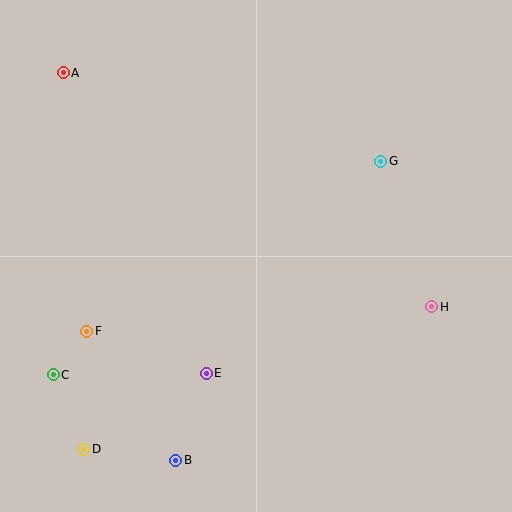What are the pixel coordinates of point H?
Point H is at (432, 307).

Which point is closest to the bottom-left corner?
Point D is closest to the bottom-left corner.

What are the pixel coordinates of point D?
Point D is at (84, 449).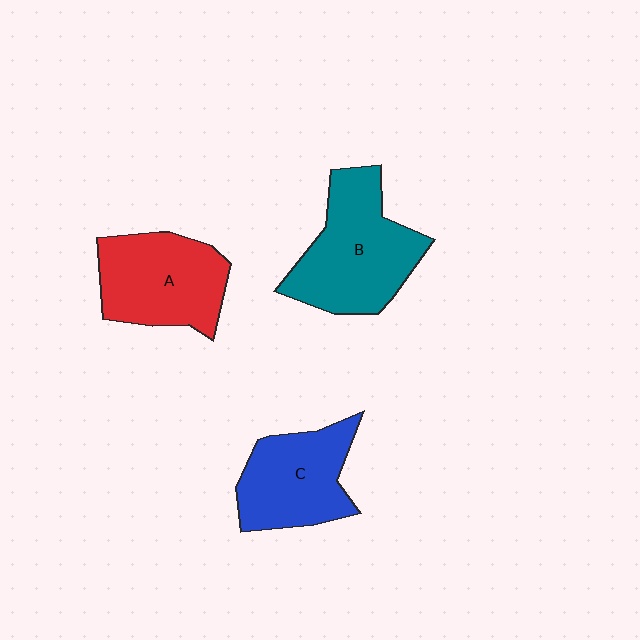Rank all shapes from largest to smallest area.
From largest to smallest: B (teal), A (red), C (blue).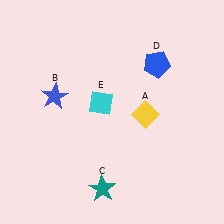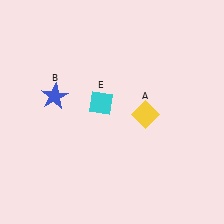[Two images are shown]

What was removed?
The blue pentagon (D), the teal star (C) were removed in Image 2.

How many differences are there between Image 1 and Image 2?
There are 2 differences between the two images.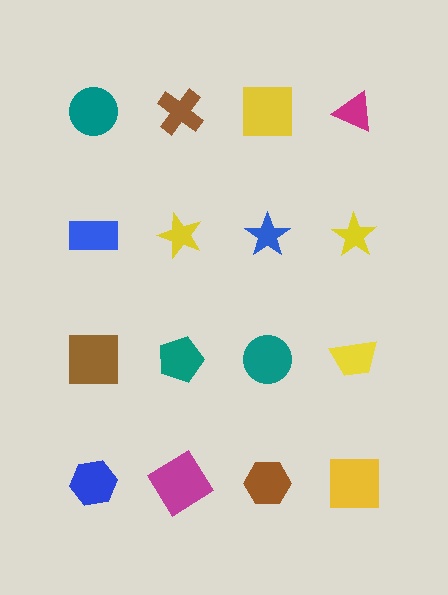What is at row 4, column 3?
A brown hexagon.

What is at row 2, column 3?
A blue star.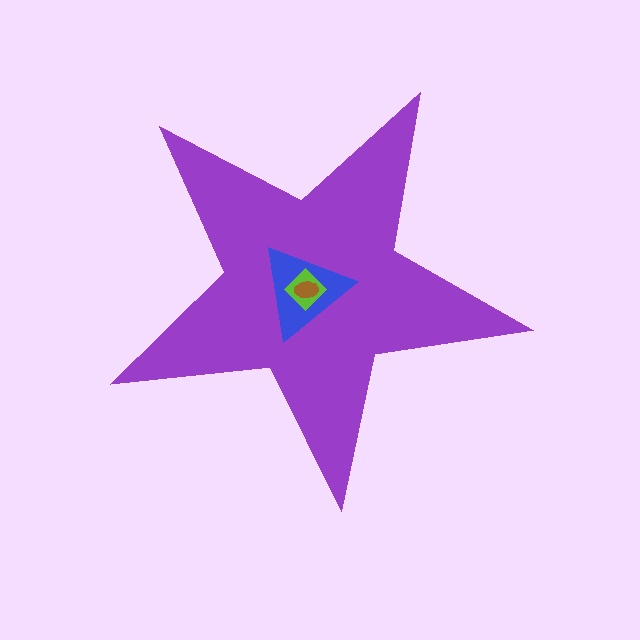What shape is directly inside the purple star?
The blue triangle.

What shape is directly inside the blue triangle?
The lime diamond.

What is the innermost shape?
The brown ellipse.